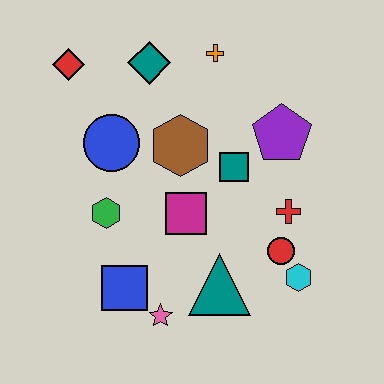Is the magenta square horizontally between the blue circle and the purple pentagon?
Yes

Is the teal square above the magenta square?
Yes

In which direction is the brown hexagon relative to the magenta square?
The brown hexagon is above the magenta square.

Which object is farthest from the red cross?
The red diamond is farthest from the red cross.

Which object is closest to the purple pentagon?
The teal square is closest to the purple pentagon.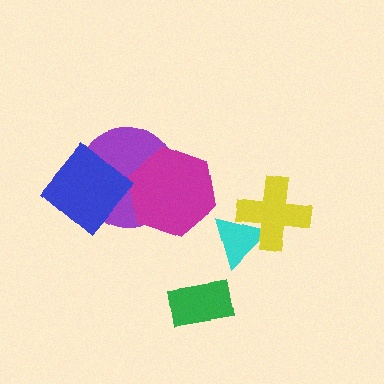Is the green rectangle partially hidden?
No, no other shape covers it.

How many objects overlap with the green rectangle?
0 objects overlap with the green rectangle.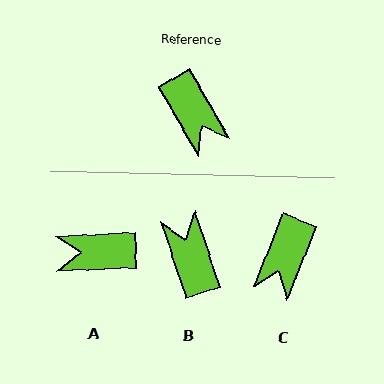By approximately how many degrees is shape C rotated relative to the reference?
Approximately 52 degrees clockwise.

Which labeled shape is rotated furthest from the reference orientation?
B, about 168 degrees away.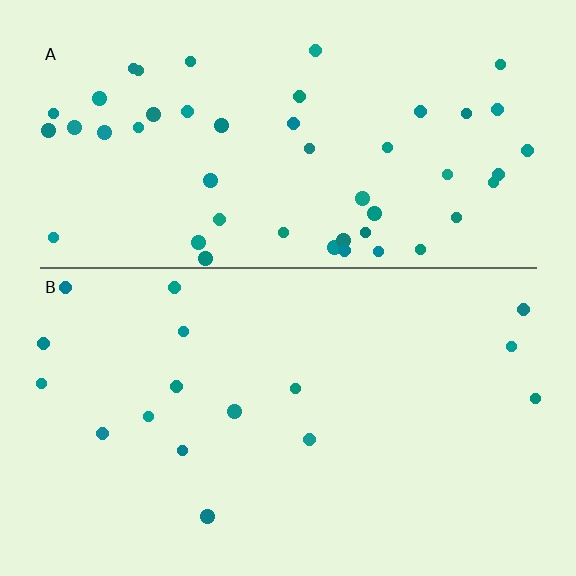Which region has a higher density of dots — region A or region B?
A (the top).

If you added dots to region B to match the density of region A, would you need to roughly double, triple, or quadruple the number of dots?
Approximately triple.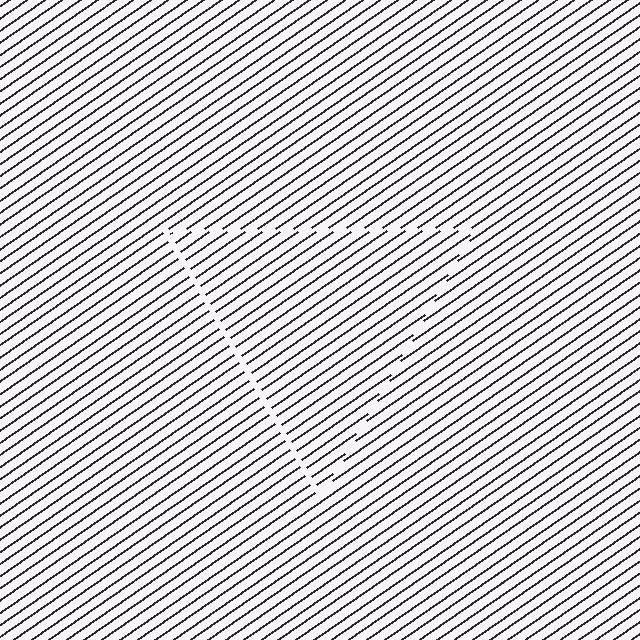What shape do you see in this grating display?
An illusory triangle. The interior of the shape contains the same grating, shifted by half a period — the contour is defined by the phase discontinuity where line-ends from the inner and outer gratings abut.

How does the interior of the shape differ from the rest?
The interior of the shape contains the same grating, shifted by half a period — the contour is defined by the phase discontinuity where line-ends from the inner and outer gratings abut.